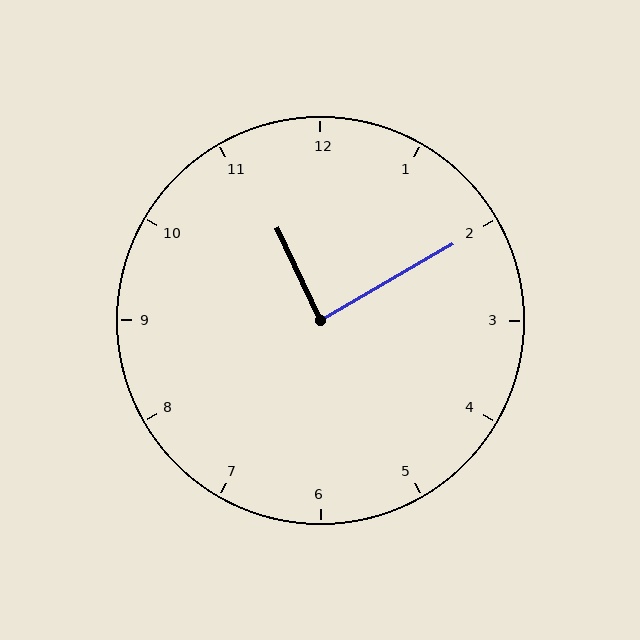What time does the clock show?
11:10.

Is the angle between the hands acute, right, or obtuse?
It is right.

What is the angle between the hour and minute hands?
Approximately 85 degrees.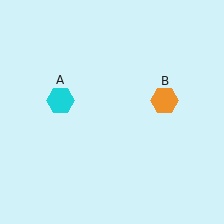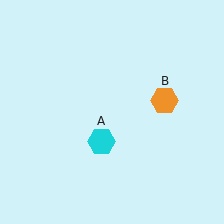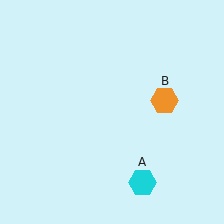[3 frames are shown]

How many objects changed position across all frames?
1 object changed position: cyan hexagon (object A).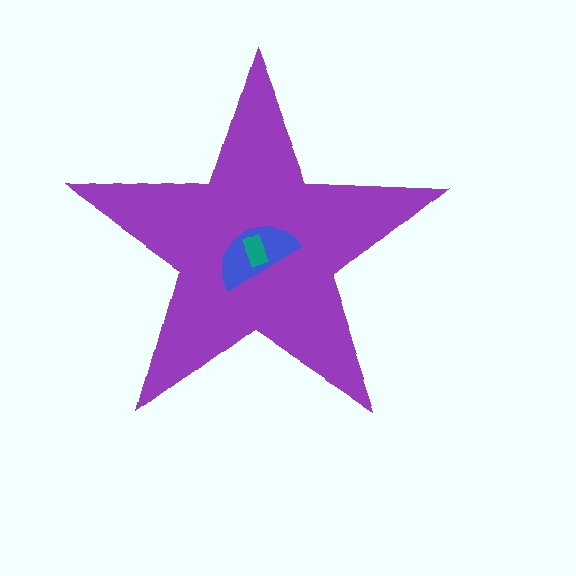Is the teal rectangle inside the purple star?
Yes.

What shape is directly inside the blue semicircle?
The teal rectangle.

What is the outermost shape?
The purple star.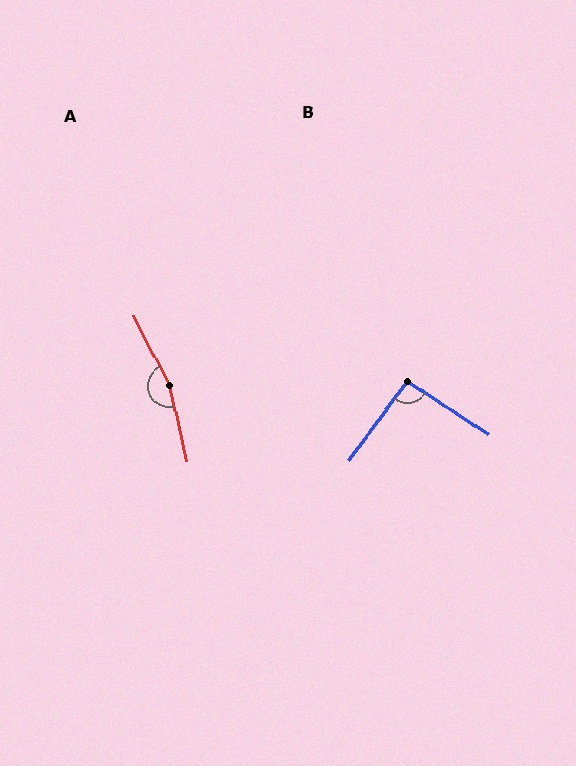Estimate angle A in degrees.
Approximately 166 degrees.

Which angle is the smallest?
B, at approximately 93 degrees.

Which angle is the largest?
A, at approximately 166 degrees.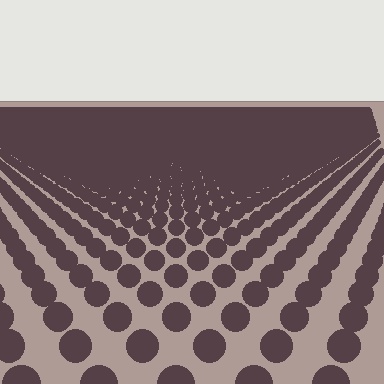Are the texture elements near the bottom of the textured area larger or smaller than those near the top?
Larger. Near the bottom, elements are closer to the viewer and appear at a bigger on-screen size.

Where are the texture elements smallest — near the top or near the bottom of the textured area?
Near the top.